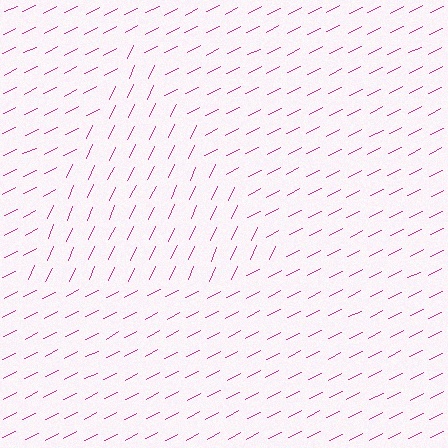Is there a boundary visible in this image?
Yes, there is a texture boundary formed by a change in line orientation.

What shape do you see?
I see a triangle.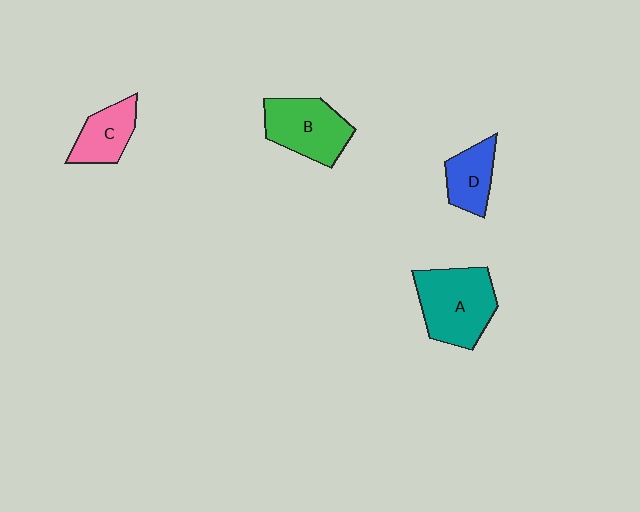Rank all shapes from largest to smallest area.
From largest to smallest: A (teal), B (green), C (pink), D (blue).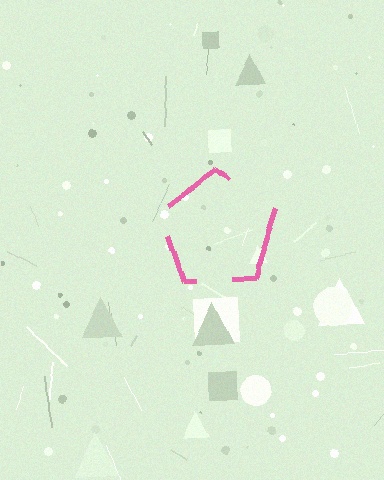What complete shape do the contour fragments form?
The contour fragments form a pentagon.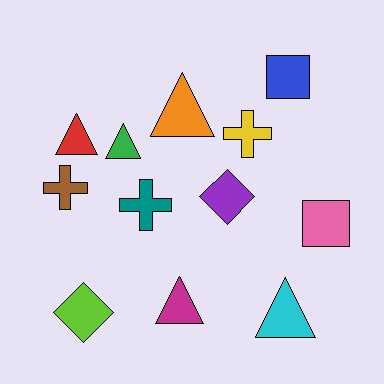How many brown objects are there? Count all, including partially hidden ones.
There is 1 brown object.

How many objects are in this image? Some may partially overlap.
There are 12 objects.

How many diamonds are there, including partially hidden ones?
There are 2 diamonds.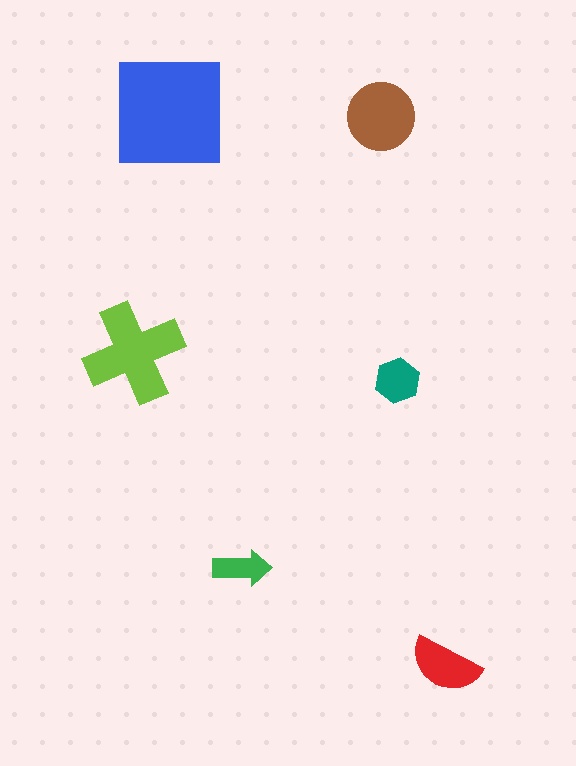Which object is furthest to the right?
The red semicircle is rightmost.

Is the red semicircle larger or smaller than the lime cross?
Smaller.